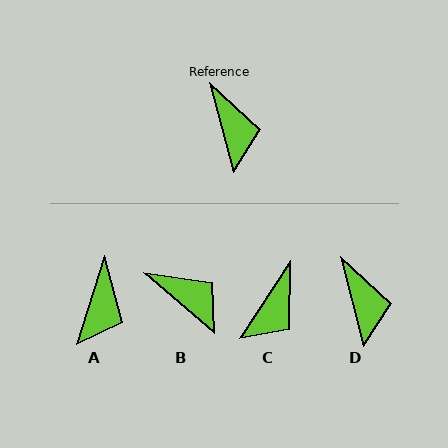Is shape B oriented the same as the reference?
No, it is off by about 34 degrees.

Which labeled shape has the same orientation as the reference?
D.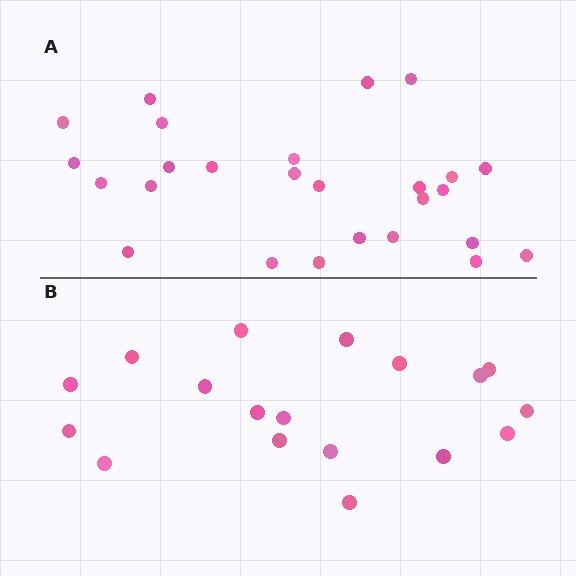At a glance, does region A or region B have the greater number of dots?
Region A (the top region) has more dots.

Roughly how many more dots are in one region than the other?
Region A has roughly 8 or so more dots than region B.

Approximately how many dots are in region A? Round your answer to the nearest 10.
About 30 dots. (The exact count is 26, which rounds to 30.)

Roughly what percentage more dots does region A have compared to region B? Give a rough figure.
About 45% more.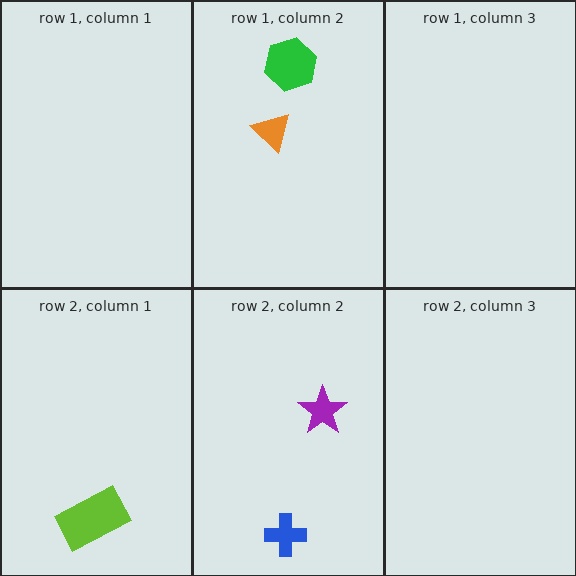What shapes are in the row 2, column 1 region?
The lime rectangle.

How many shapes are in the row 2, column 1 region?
1.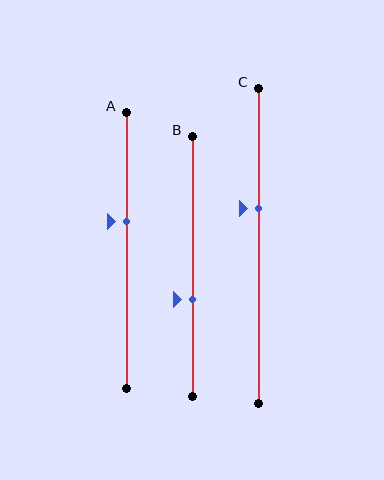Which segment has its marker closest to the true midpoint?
Segment A has its marker closest to the true midpoint.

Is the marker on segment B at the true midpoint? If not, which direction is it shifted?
No, the marker on segment B is shifted downward by about 12% of the segment length.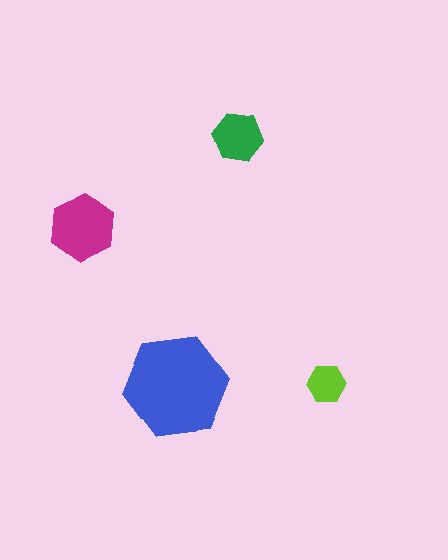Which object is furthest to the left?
The magenta hexagon is leftmost.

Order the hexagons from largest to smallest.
the blue one, the magenta one, the green one, the lime one.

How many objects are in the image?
There are 4 objects in the image.